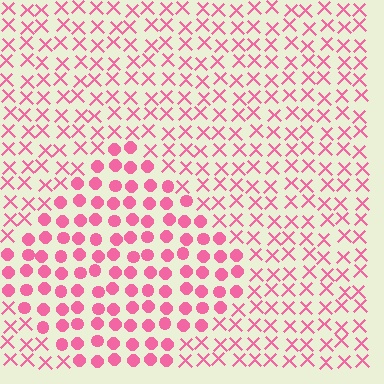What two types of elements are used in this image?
The image uses circles inside the diamond region and X marks outside it.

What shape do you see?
I see a diamond.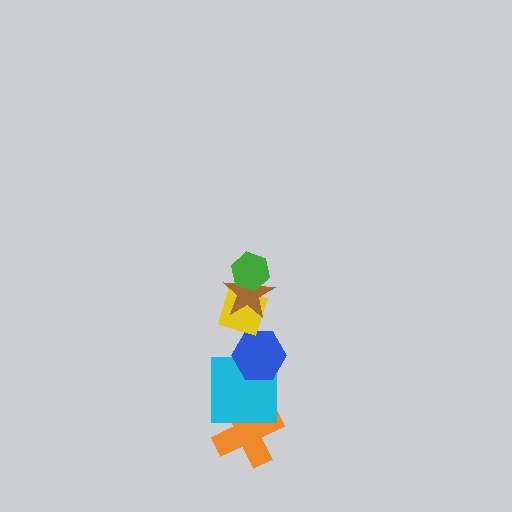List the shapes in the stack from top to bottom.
From top to bottom: the green hexagon, the brown star, the yellow diamond, the blue hexagon, the cyan square, the orange cross.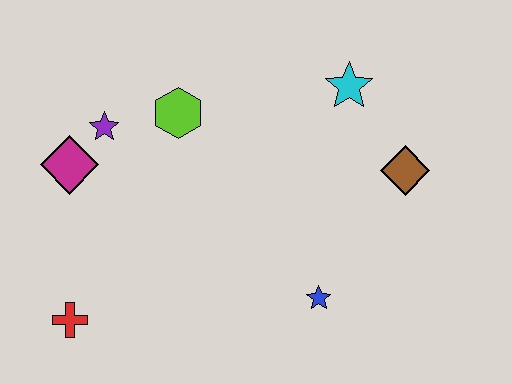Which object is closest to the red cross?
The magenta diamond is closest to the red cross.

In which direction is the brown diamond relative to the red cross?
The brown diamond is to the right of the red cross.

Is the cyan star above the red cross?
Yes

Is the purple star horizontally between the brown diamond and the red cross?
Yes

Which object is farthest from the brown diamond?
The red cross is farthest from the brown diamond.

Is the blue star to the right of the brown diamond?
No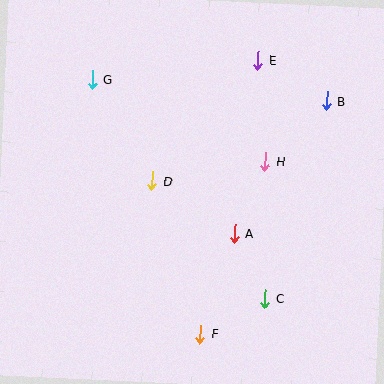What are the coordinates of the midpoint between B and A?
The midpoint between B and A is at (281, 167).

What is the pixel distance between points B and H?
The distance between B and H is 87 pixels.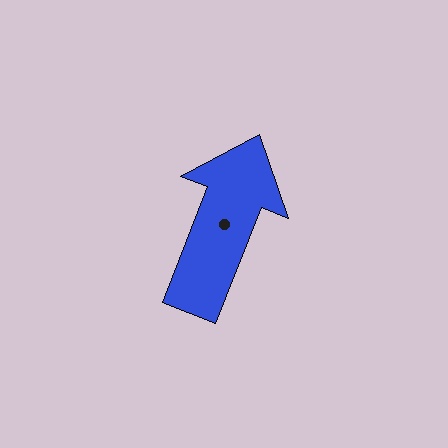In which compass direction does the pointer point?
North.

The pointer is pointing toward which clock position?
Roughly 1 o'clock.